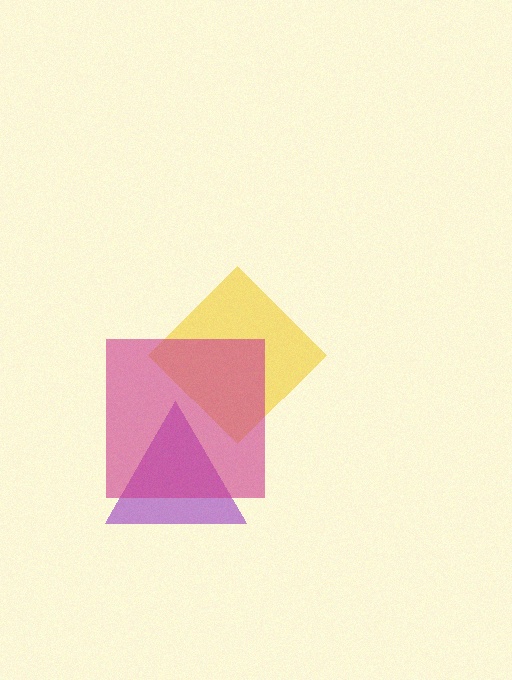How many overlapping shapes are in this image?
There are 3 overlapping shapes in the image.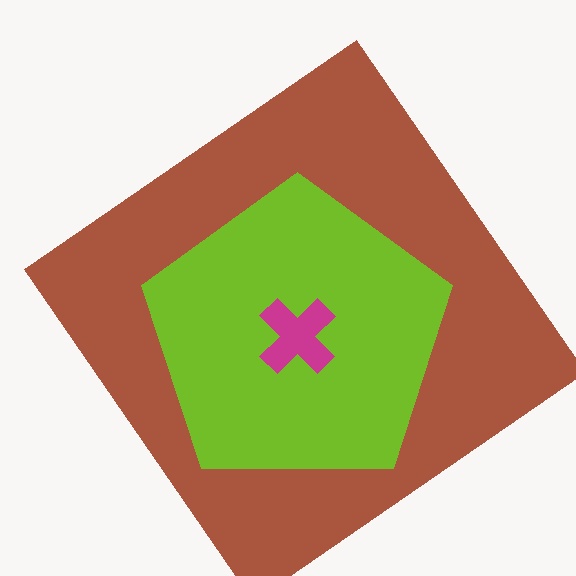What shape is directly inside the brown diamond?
The lime pentagon.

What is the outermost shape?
The brown diamond.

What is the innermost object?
The magenta cross.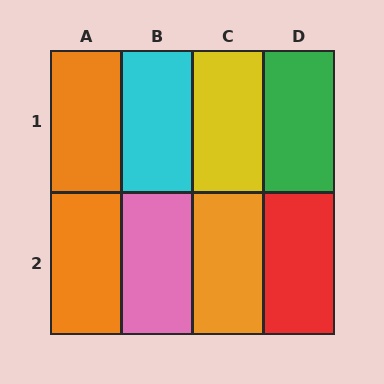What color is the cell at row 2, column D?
Red.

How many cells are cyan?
1 cell is cyan.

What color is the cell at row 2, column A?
Orange.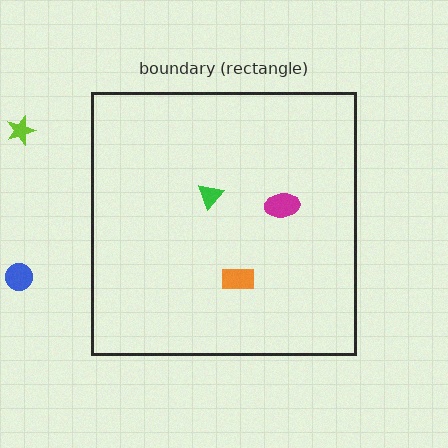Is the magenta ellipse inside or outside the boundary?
Inside.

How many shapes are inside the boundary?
3 inside, 2 outside.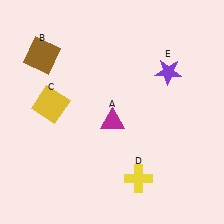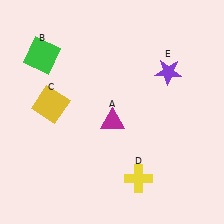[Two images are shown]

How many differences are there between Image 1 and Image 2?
There is 1 difference between the two images.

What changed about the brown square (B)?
In Image 1, B is brown. In Image 2, it changed to green.